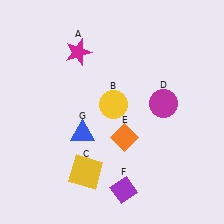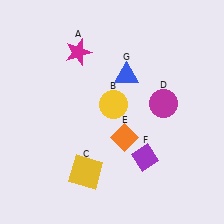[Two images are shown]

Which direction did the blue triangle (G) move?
The blue triangle (G) moved up.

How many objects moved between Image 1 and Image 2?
2 objects moved between the two images.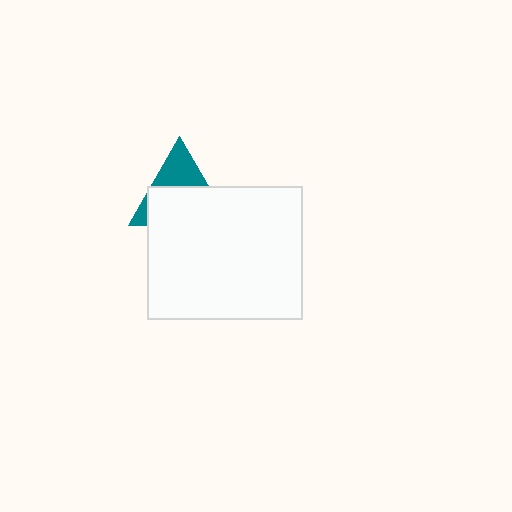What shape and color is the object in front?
The object in front is a white rectangle.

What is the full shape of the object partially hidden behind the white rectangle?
The partially hidden object is a teal triangle.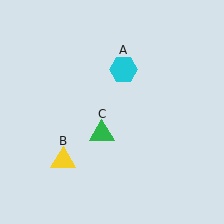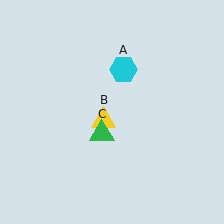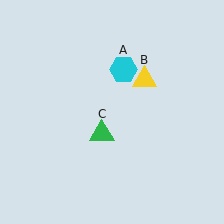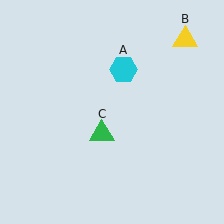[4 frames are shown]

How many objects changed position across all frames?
1 object changed position: yellow triangle (object B).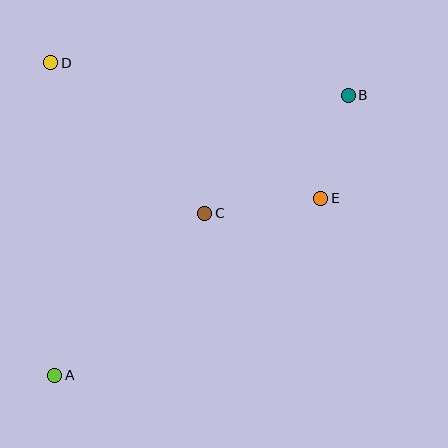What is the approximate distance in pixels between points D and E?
The distance between D and E is approximately 302 pixels.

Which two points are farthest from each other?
Points A and B are farthest from each other.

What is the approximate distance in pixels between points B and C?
The distance between B and C is approximately 186 pixels.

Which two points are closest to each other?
Points B and E are closest to each other.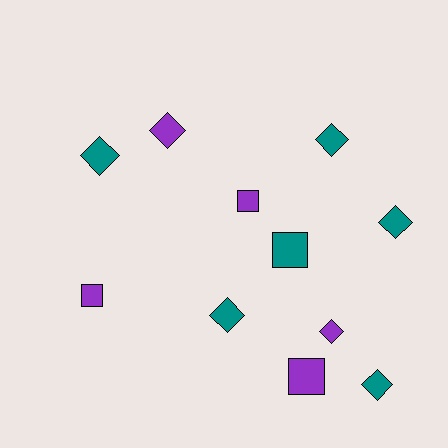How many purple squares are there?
There are 3 purple squares.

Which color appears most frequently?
Teal, with 6 objects.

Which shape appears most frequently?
Diamond, with 7 objects.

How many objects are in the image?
There are 11 objects.